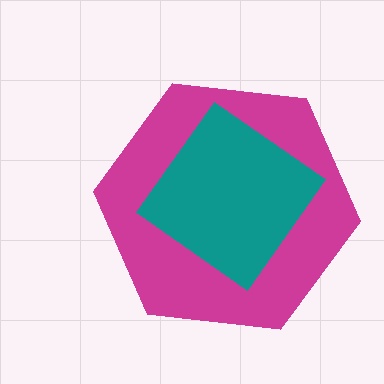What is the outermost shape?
The magenta hexagon.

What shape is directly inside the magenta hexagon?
The teal diamond.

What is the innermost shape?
The teal diamond.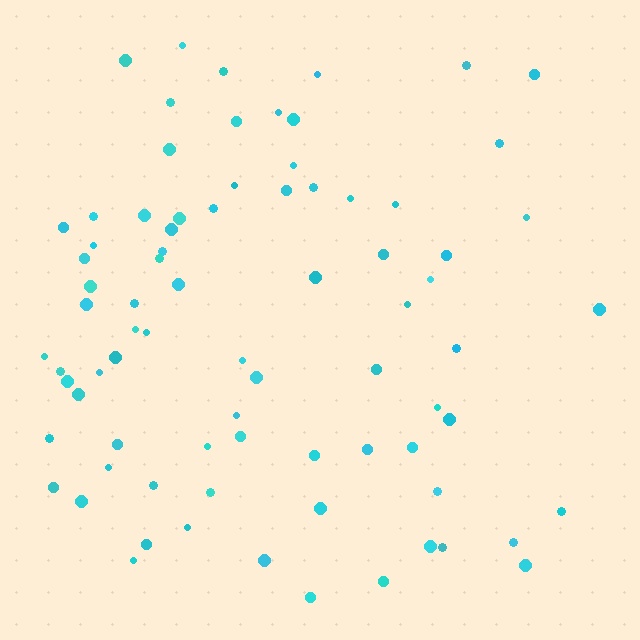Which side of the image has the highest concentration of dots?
The left.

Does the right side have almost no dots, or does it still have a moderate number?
Still a moderate number, just noticeably fewer than the left.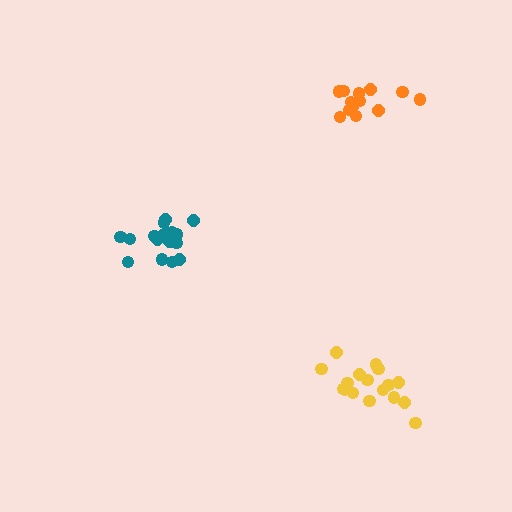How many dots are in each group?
Group 1: 13 dots, Group 2: 17 dots, Group 3: 16 dots (46 total).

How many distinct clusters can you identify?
There are 3 distinct clusters.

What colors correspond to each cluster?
The clusters are colored: orange, yellow, teal.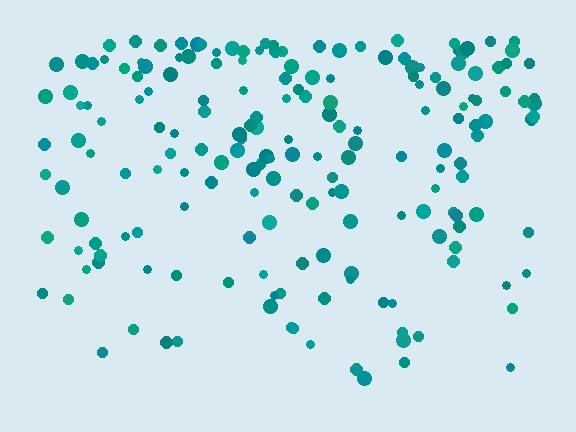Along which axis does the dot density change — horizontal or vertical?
Vertical.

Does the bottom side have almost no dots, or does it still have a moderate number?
Still a moderate number, just noticeably fewer than the top.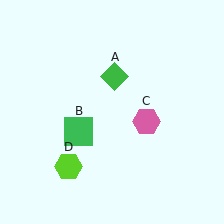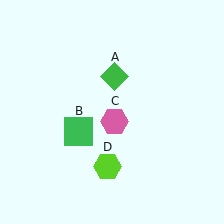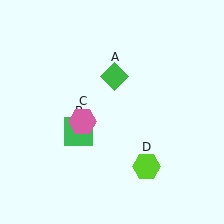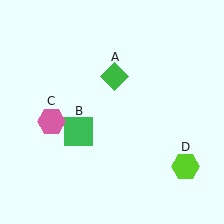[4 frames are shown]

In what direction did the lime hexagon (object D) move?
The lime hexagon (object D) moved right.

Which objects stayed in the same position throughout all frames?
Green diamond (object A) and green square (object B) remained stationary.